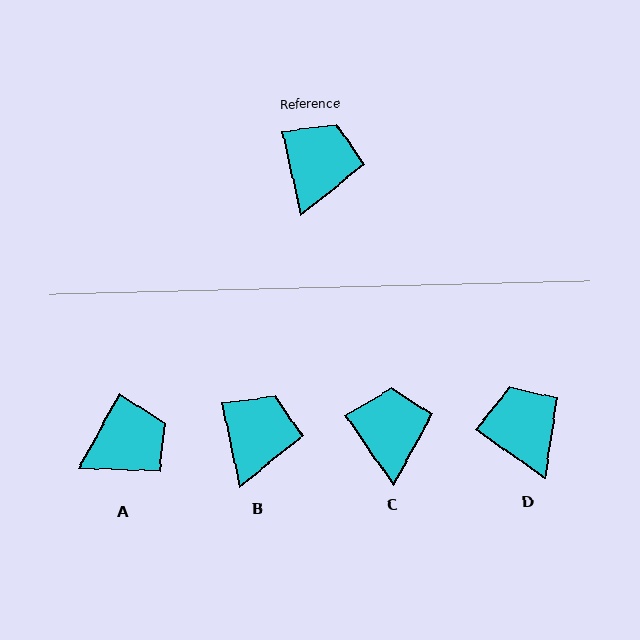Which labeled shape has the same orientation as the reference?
B.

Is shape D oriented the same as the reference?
No, it is off by about 43 degrees.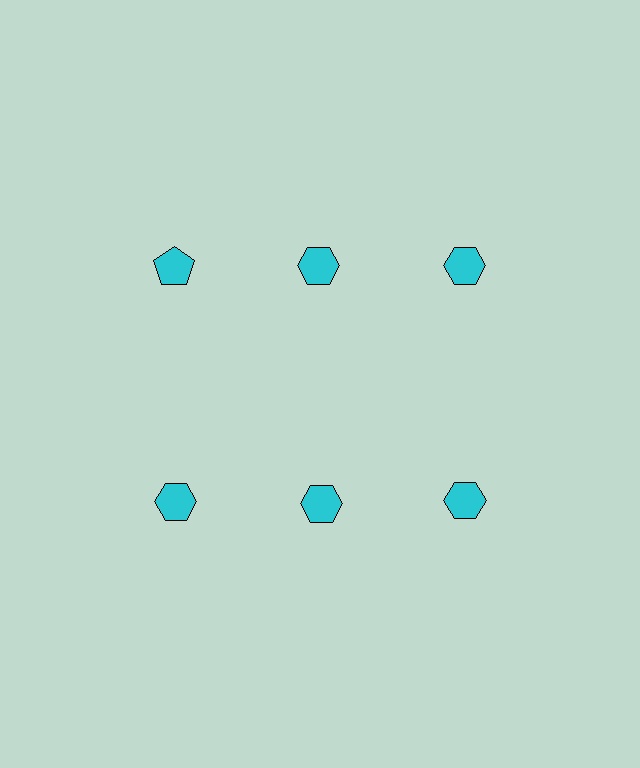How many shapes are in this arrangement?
There are 6 shapes arranged in a grid pattern.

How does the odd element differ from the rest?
It has a different shape: pentagon instead of hexagon.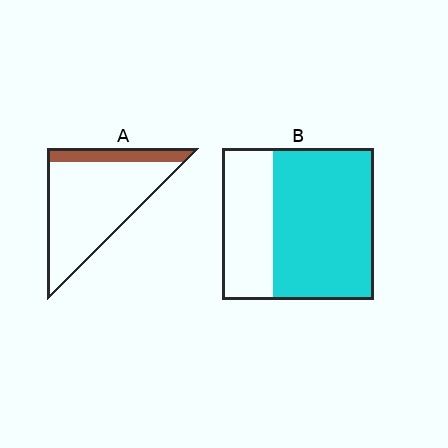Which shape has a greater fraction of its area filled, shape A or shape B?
Shape B.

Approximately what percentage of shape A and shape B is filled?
A is approximately 20% and B is approximately 65%.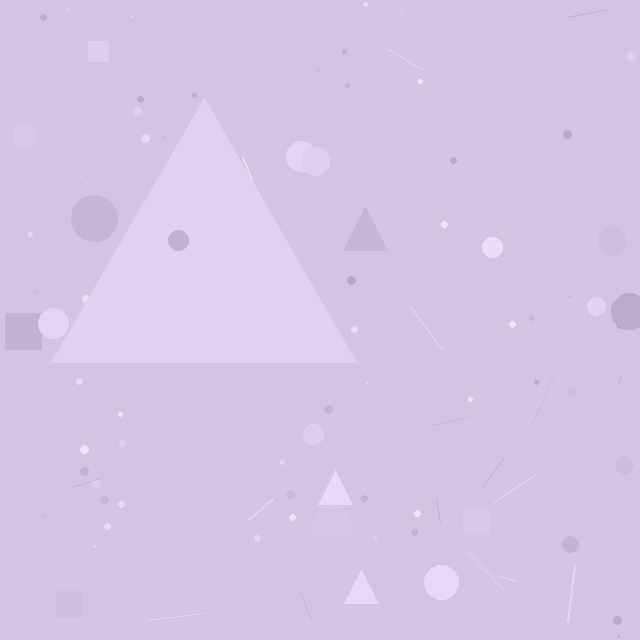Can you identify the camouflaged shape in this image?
The camouflaged shape is a triangle.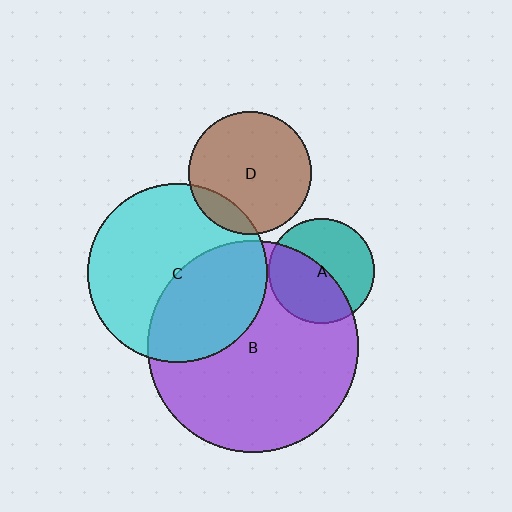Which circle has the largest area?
Circle B (purple).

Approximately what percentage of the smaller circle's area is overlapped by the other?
Approximately 15%.